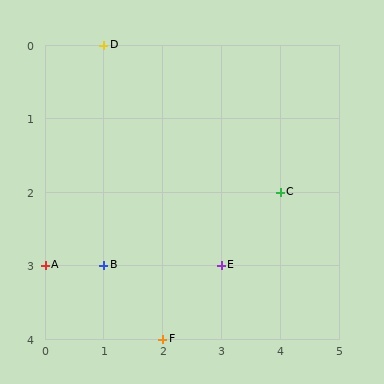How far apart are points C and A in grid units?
Points C and A are 4 columns and 1 row apart (about 4.1 grid units diagonally).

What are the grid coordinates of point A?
Point A is at grid coordinates (0, 3).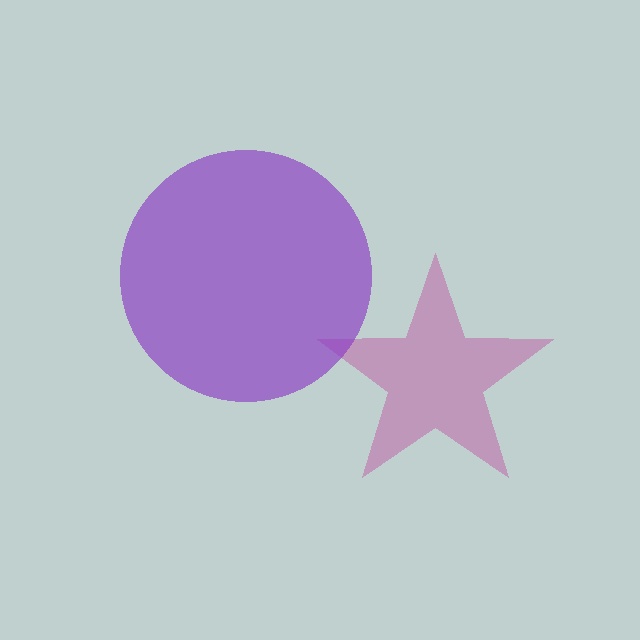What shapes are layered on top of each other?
The layered shapes are: a magenta star, a purple circle.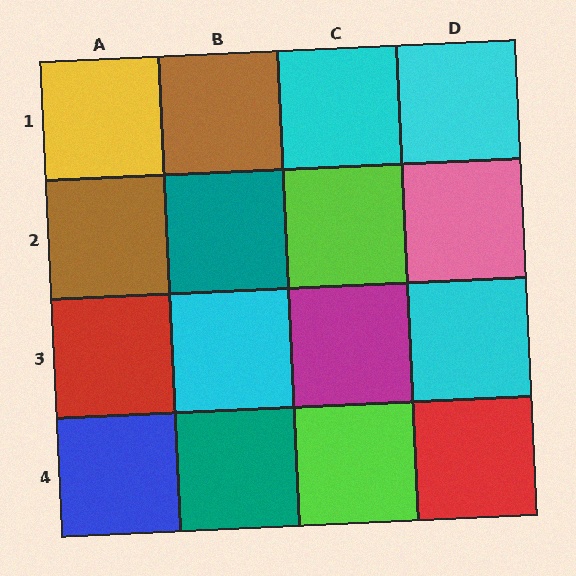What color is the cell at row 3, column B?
Cyan.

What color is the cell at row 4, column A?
Blue.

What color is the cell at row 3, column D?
Cyan.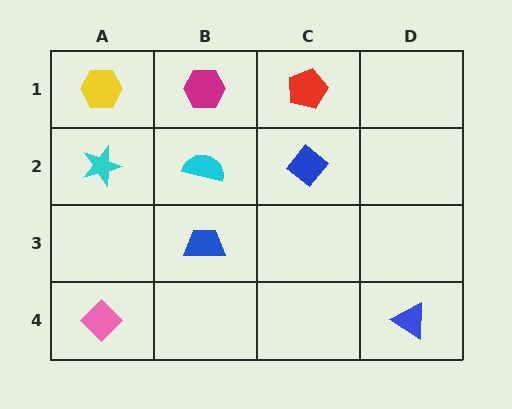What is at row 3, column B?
A blue trapezoid.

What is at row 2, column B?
A cyan semicircle.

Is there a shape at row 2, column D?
No, that cell is empty.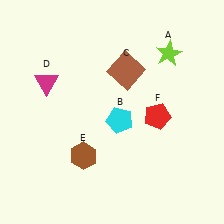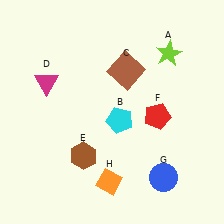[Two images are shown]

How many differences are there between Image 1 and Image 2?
There are 2 differences between the two images.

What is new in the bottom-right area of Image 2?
A blue circle (G) was added in the bottom-right area of Image 2.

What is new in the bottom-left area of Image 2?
An orange diamond (H) was added in the bottom-left area of Image 2.